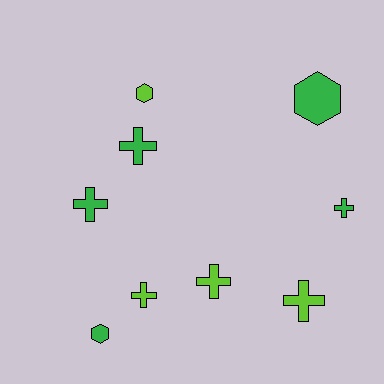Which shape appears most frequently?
Cross, with 6 objects.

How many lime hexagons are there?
There is 1 lime hexagon.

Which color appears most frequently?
Green, with 5 objects.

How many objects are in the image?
There are 9 objects.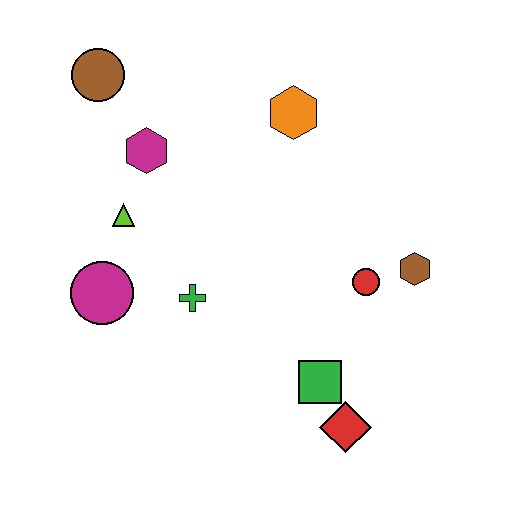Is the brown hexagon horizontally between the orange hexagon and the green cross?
No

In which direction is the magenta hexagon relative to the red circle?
The magenta hexagon is to the left of the red circle.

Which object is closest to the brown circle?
The magenta hexagon is closest to the brown circle.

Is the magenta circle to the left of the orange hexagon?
Yes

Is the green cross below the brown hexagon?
Yes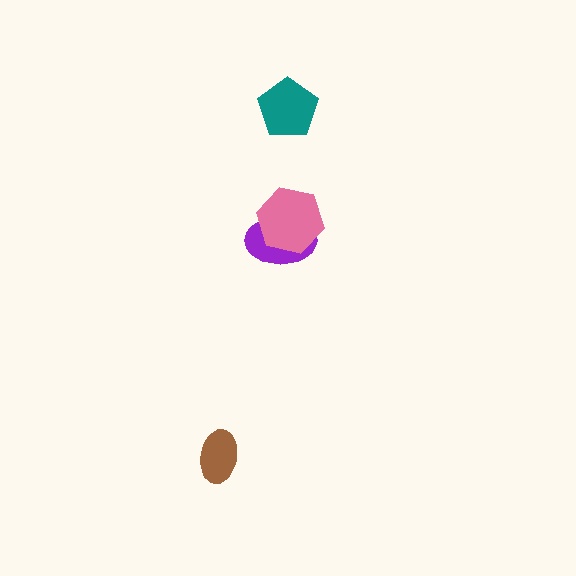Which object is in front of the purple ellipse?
The pink hexagon is in front of the purple ellipse.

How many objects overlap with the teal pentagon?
0 objects overlap with the teal pentagon.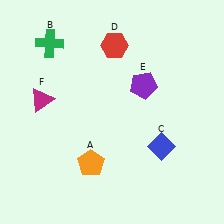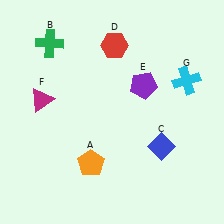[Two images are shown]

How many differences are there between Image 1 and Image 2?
There is 1 difference between the two images.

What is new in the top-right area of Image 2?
A cyan cross (G) was added in the top-right area of Image 2.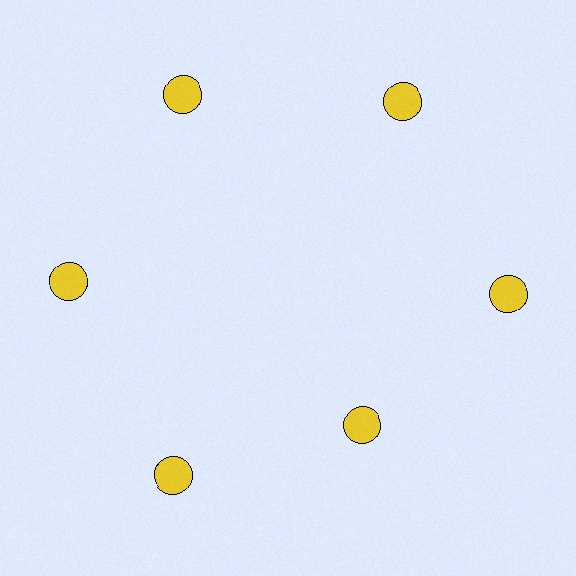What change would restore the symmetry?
The symmetry would be restored by moving it outward, back onto the ring so that all 6 circles sit at equal angles and equal distance from the center.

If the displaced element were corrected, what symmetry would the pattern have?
It would have 6-fold rotational symmetry — the pattern would map onto itself every 60 degrees.